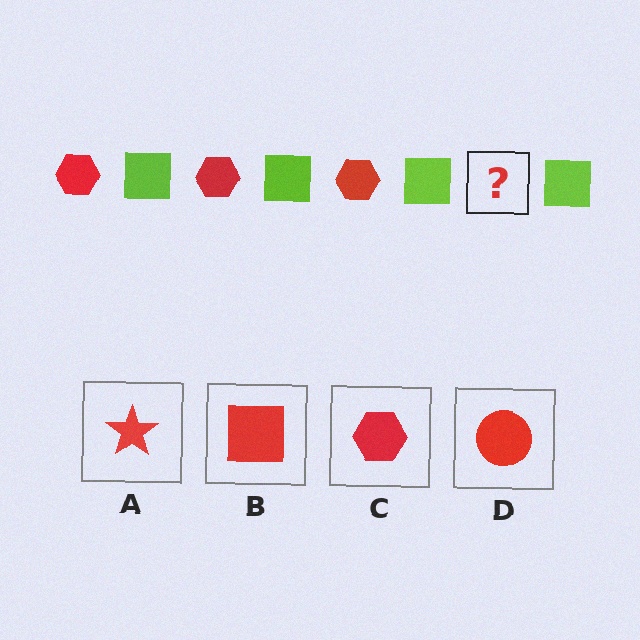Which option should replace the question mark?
Option C.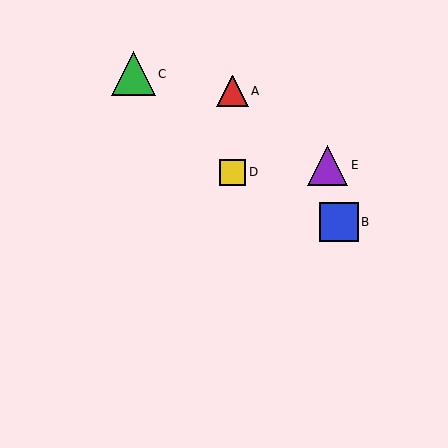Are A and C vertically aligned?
No, A is at x≈232 and C is at x≈133.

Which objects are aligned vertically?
Objects A, D are aligned vertically.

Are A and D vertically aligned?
Yes, both are at x≈232.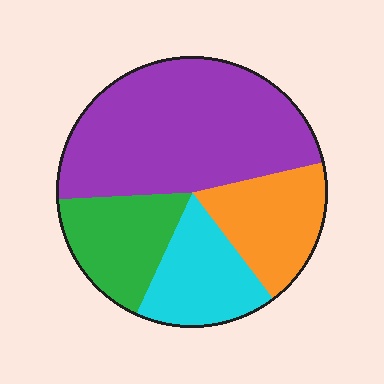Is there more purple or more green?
Purple.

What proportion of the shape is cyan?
Cyan covers 17% of the shape.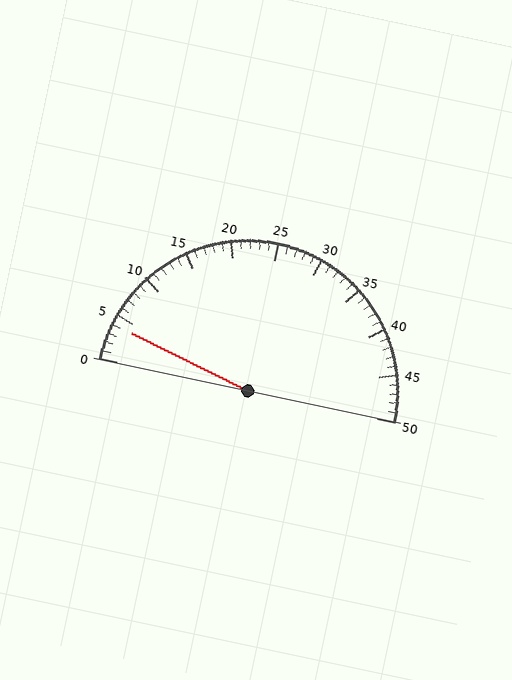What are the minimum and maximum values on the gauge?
The gauge ranges from 0 to 50.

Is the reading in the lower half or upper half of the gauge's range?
The reading is in the lower half of the range (0 to 50).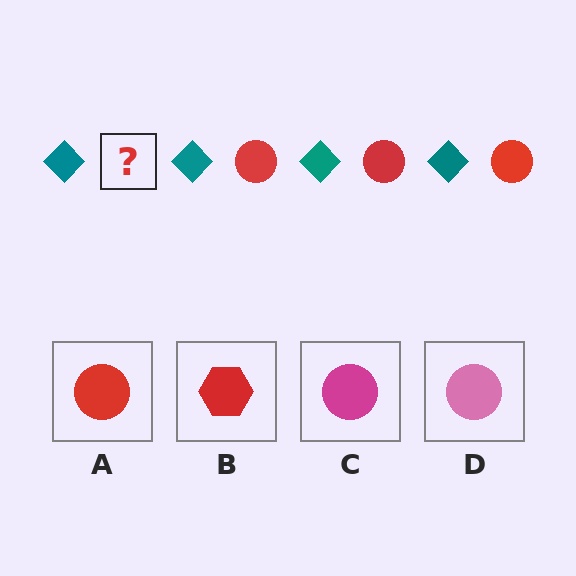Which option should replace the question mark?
Option A.